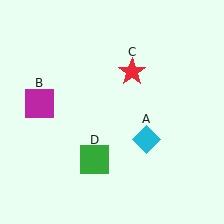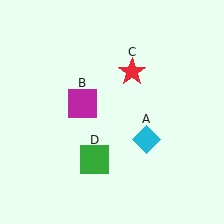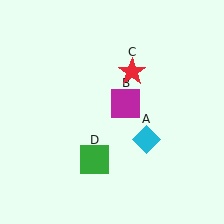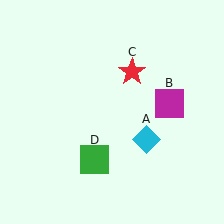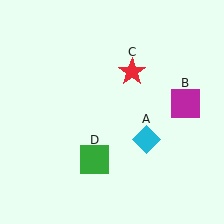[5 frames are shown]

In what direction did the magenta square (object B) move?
The magenta square (object B) moved right.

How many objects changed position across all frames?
1 object changed position: magenta square (object B).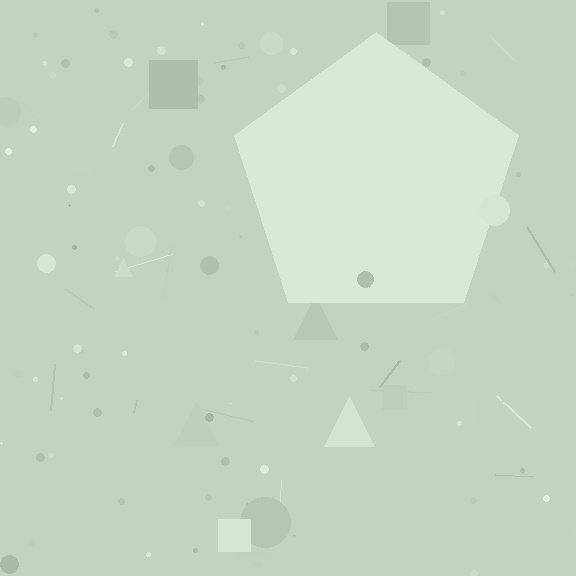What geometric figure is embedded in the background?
A pentagon is embedded in the background.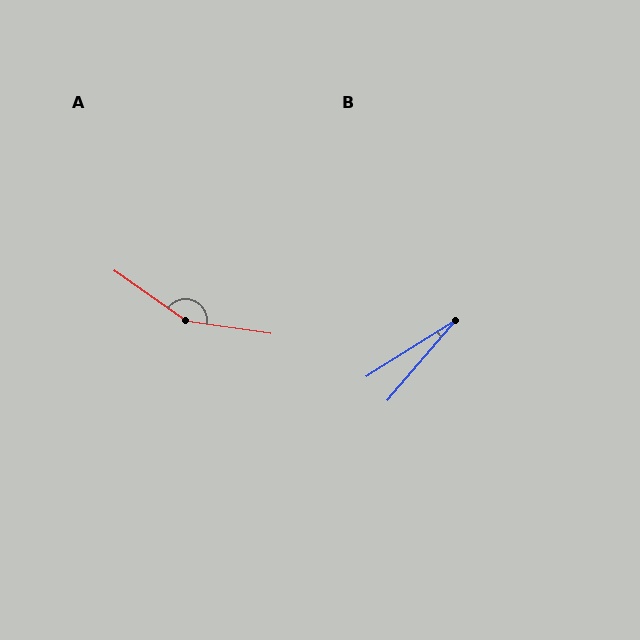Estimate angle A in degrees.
Approximately 154 degrees.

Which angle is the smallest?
B, at approximately 17 degrees.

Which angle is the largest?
A, at approximately 154 degrees.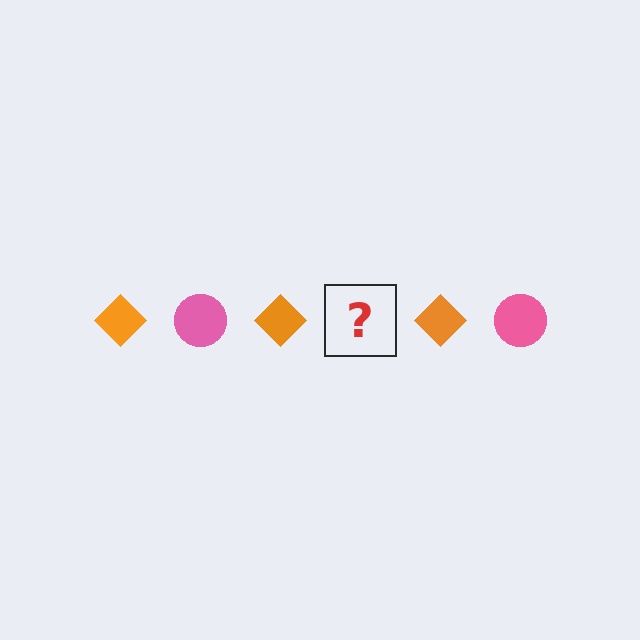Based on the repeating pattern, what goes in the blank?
The blank should be a pink circle.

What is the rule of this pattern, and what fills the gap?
The rule is that the pattern alternates between orange diamond and pink circle. The gap should be filled with a pink circle.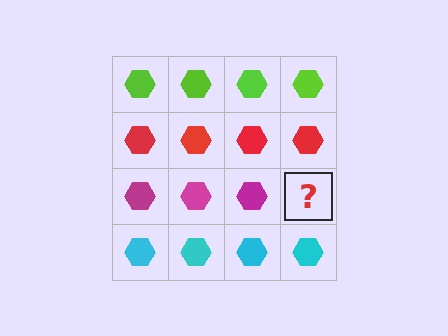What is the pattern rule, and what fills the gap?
The rule is that each row has a consistent color. The gap should be filled with a magenta hexagon.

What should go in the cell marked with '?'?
The missing cell should contain a magenta hexagon.